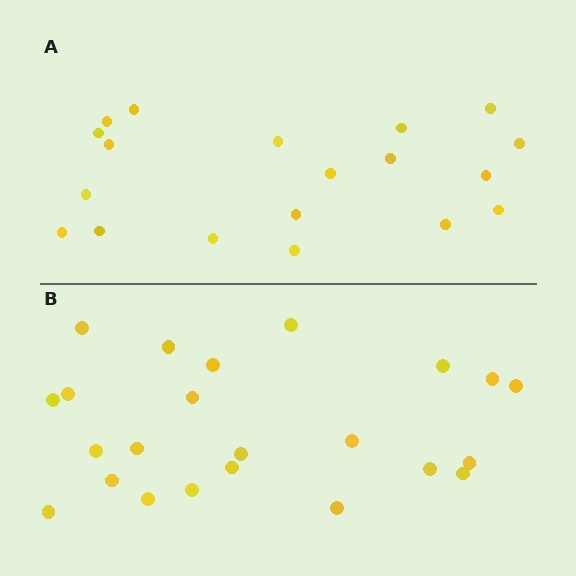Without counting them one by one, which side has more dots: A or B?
Region B (the bottom region) has more dots.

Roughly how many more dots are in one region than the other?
Region B has about 4 more dots than region A.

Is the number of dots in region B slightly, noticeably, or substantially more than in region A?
Region B has only slightly more — the two regions are fairly close. The ratio is roughly 1.2 to 1.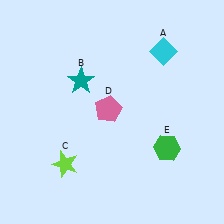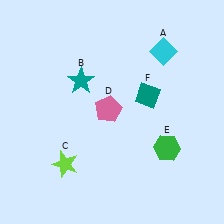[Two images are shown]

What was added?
A teal diamond (F) was added in Image 2.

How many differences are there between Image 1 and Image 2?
There is 1 difference between the two images.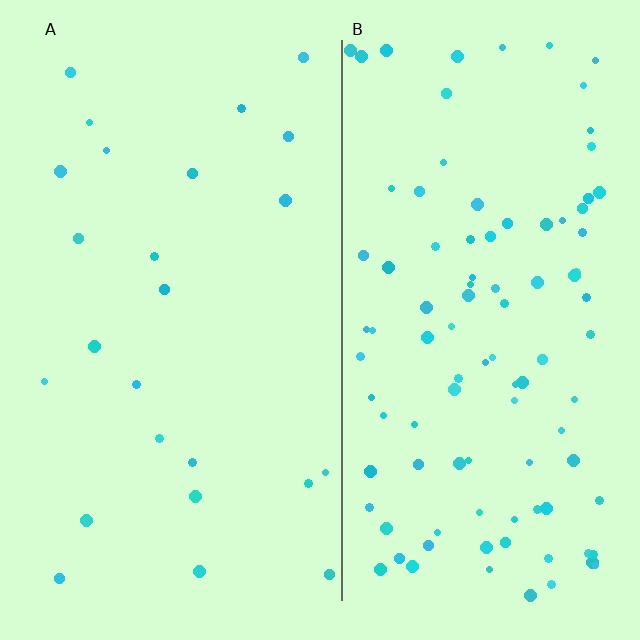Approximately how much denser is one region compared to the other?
Approximately 4.1× — region B over region A.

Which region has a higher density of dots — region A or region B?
B (the right).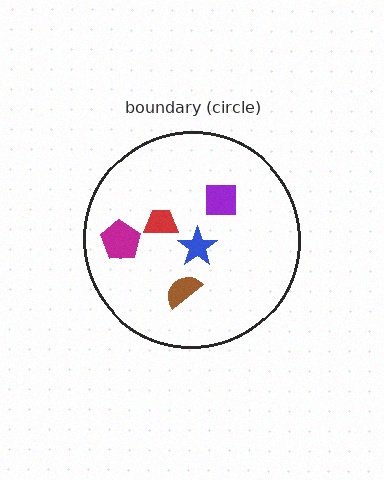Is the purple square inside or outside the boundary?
Inside.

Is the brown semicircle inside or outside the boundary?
Inside.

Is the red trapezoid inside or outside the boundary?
Inside.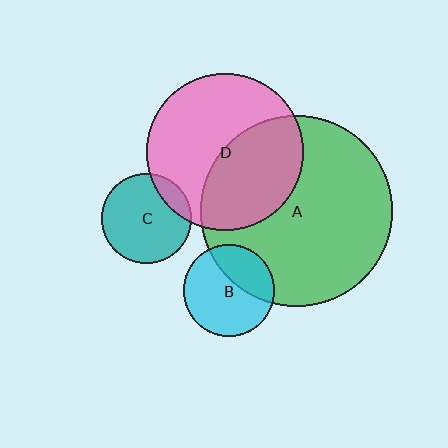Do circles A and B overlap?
Yes.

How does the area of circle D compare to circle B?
Approximately 3.0 times.